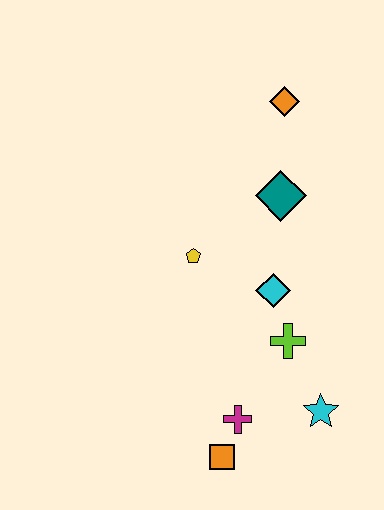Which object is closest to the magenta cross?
The orange square is closest to the magenta cross.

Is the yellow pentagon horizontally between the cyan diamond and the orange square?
No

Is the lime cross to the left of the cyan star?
Yes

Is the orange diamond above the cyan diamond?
Yes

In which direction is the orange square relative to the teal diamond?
The orange square is below the teal diamond.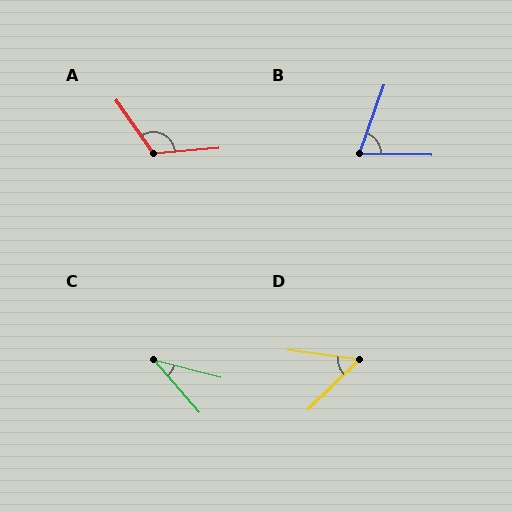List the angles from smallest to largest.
C (35°), D (52°), B (72°), A (120°).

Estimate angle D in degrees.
Approximately 52 degrees.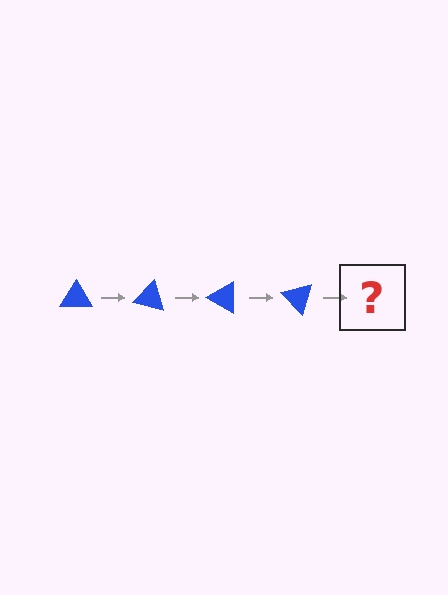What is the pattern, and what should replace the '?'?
The pattern is that the triangle rotates 15 degrees each step. The '?' should be a blue triangle rotated 60 degrees.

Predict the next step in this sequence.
The next step is a blue triangle rotated 60 degrees.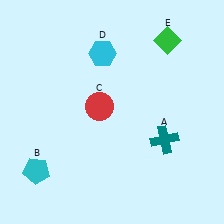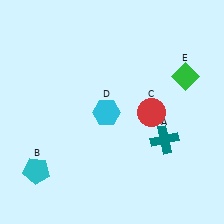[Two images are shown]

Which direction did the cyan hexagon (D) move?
The cyan hexagon (D) moved down.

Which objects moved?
The objects that moved are: the red circle (C), the cyan hexagon (D), the green diamond (E).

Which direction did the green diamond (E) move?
The green diamond (E) moved down.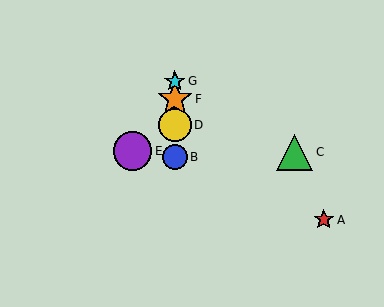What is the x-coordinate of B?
Object B is at x≈175.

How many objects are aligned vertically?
4 objects (B, D, F, G) are aligned vertically.